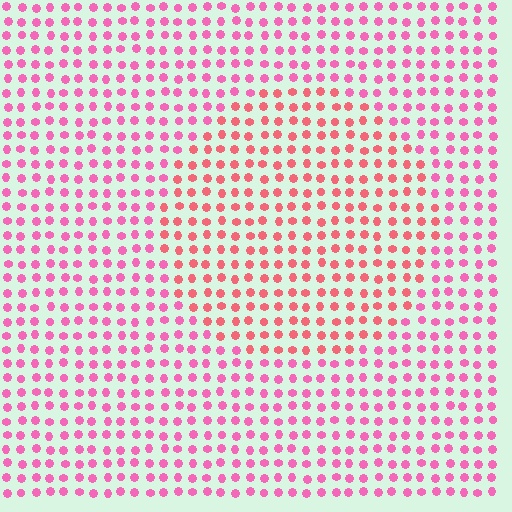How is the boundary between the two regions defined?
The boundary is defined purely by a slight shift in hue (about 27 degrees). Spacing, size, and orientation are identical on both sides.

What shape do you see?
I see a circle.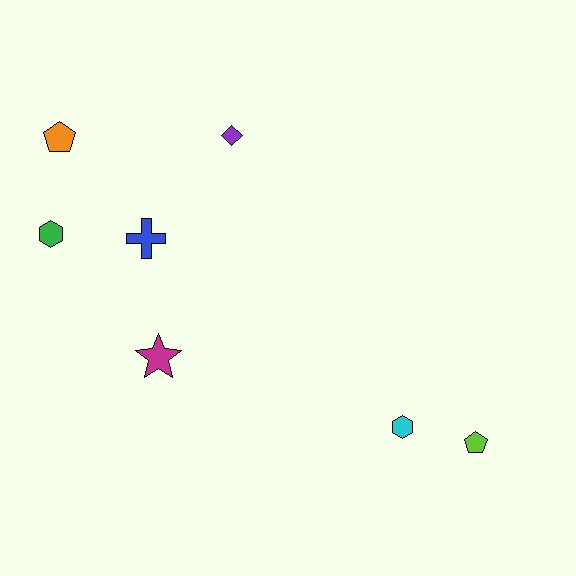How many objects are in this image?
There are 7 objects.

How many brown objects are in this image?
There are no brown objects.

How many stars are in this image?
There is 1 star.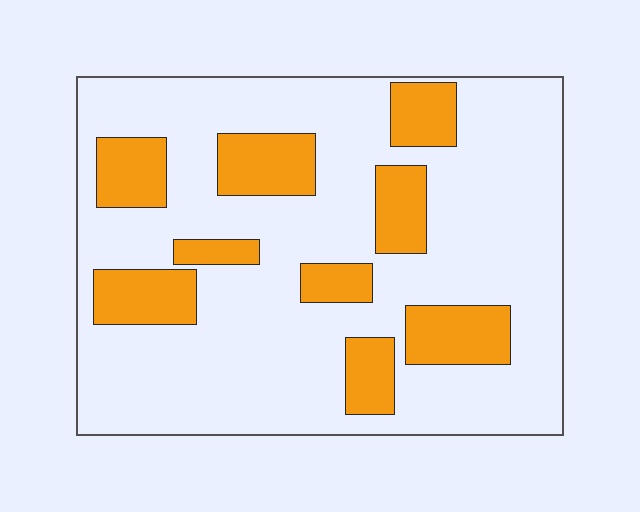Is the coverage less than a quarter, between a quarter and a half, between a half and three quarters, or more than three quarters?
Less than a quarter.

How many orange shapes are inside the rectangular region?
9.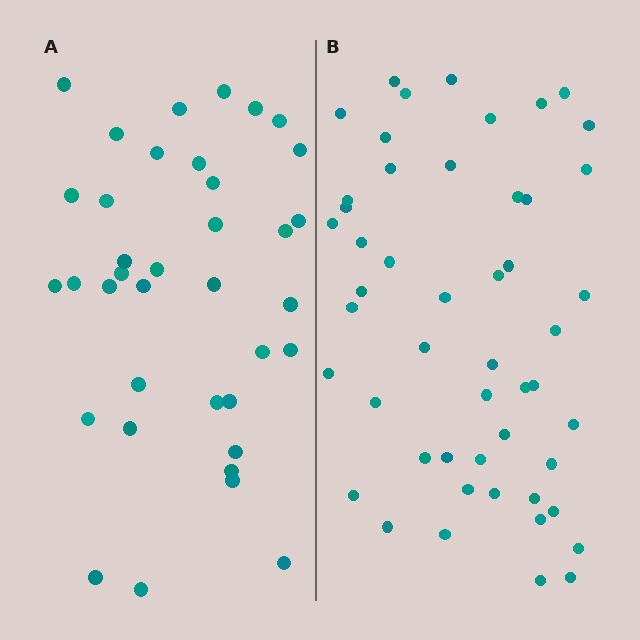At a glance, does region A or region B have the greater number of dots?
Region B (the right region) has more dots.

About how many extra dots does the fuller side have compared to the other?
Region B has approximately 15 more dots than region A.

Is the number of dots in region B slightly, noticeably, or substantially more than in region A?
Region B has noticeably more, but not dramatically so. The ratio is roughly 1.4 to 1.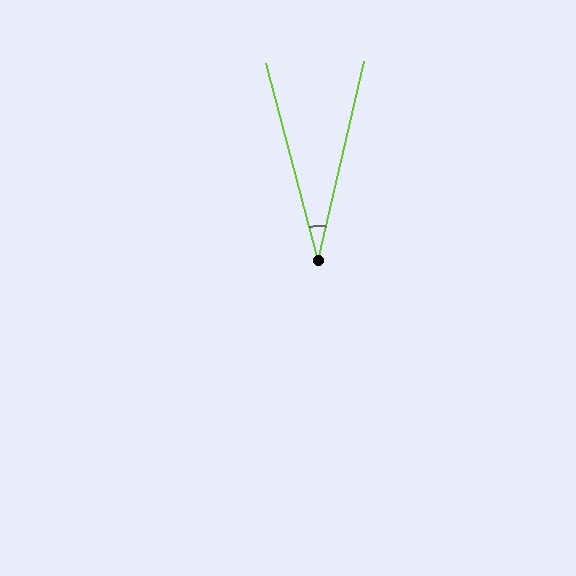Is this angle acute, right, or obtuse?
It is acute.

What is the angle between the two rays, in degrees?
Approximately 28 degrees.